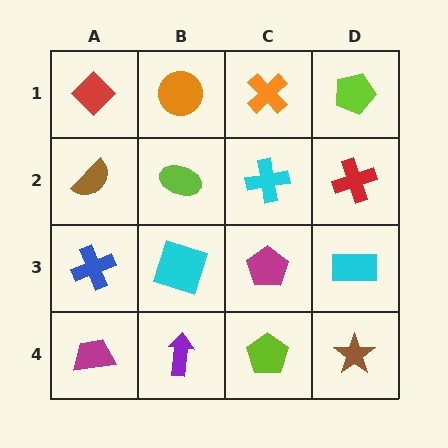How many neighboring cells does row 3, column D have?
3.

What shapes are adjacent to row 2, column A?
A red diamond (row 1, column A), a blue cross (row 3, column A), a lime ellipse (row 2, column B).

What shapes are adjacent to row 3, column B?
A lime ellipse (row 2, column B), a purple arrow (row 4, column B), a blue cross (row 3, column A), a magenta pentagon (row 3, column C).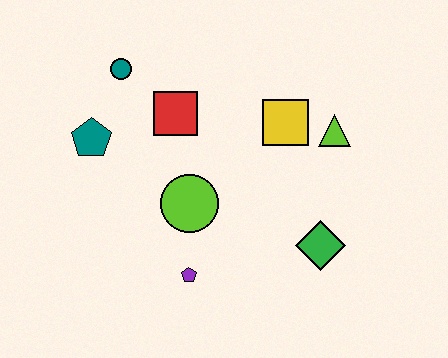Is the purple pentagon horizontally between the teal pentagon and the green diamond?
Yes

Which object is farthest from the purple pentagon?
The teal circle is farthest from the purple pentagon.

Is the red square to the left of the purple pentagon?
Yes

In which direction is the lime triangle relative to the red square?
The lime triangle is to the right of the red square.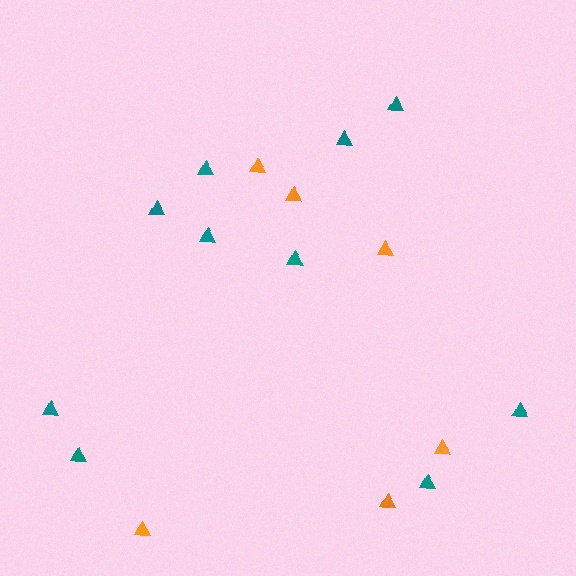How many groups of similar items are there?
There are 2 groups: one group of orange triangles (6) and one group of teal triangles (10).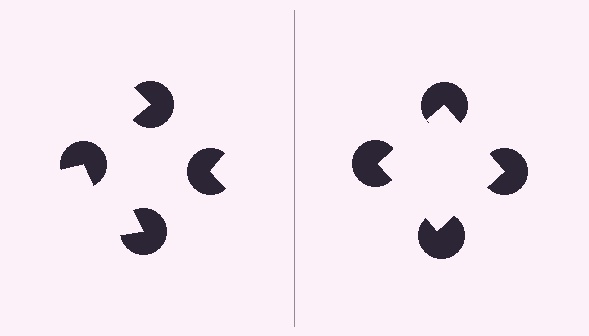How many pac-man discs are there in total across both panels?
8 — 4 on each side.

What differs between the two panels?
The pac-man discs are positioned identically on both sides; only the wedge orientations differ. On the right they align to a square; on the left they are misaligned.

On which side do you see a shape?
An illusory square appears on the right side. On the left side the wedge cuts are rotated, so no coherent shape forms.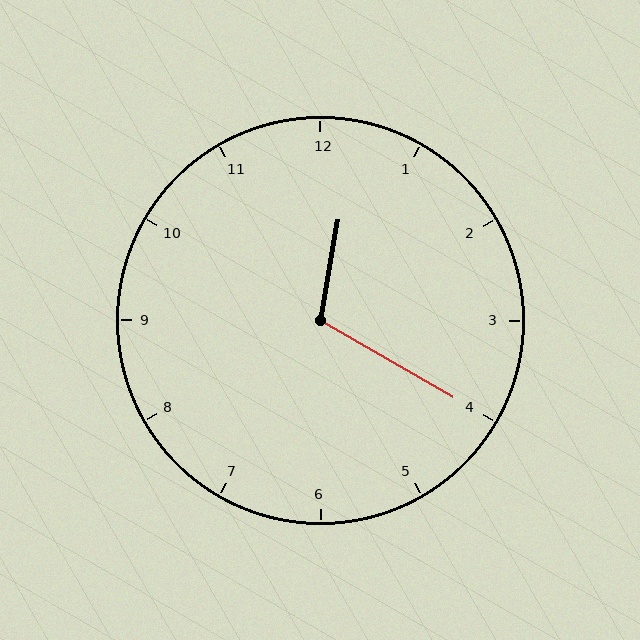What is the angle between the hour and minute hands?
Approximately 110 degrees.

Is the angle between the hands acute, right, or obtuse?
It is obtuse.